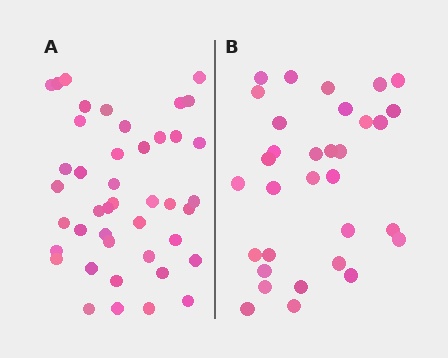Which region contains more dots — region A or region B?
Region A (the left region) has more dots.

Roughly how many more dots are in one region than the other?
Region A has roughly 12 or so more dots than region B.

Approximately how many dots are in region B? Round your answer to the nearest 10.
About 30 dots. (The exact count is 32, which rounds to 30.)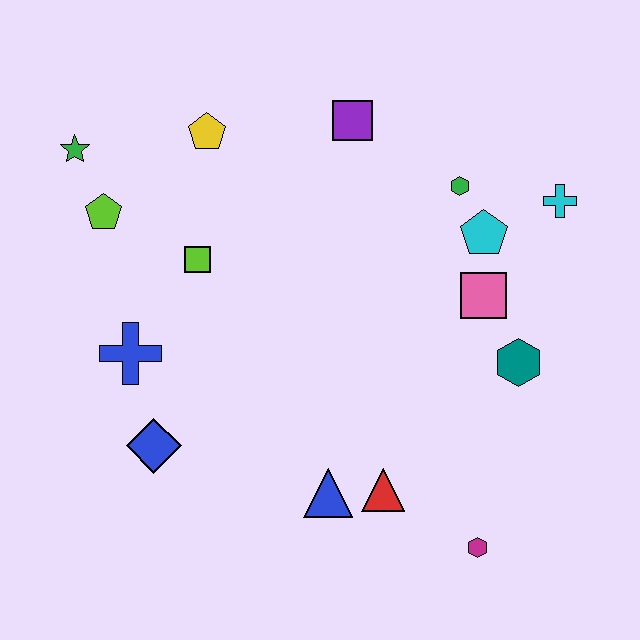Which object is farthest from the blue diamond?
The cyan cross is farthest from the blue diamond.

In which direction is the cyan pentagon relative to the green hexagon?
The cyan pentagon is below the green hexagon.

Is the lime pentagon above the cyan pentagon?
Yes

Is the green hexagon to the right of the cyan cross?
No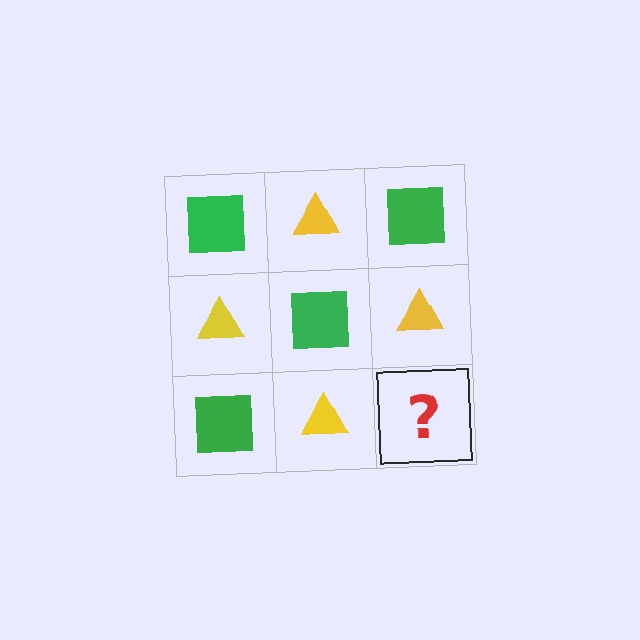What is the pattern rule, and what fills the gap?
The rule is that it alternates green square and yellow triangle in a checkerboard pattern. The gap should be filled with a green square.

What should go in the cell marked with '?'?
The missing cell should contain a green square.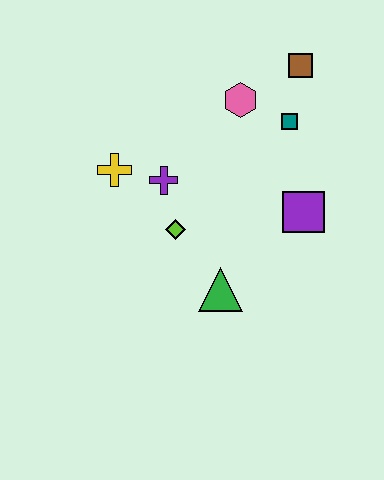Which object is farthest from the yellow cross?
The brown square is farthest from the yellow cross.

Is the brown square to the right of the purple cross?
Yes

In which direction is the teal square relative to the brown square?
The teal square is below the brown square.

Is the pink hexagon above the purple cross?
Yes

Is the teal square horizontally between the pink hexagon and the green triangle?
No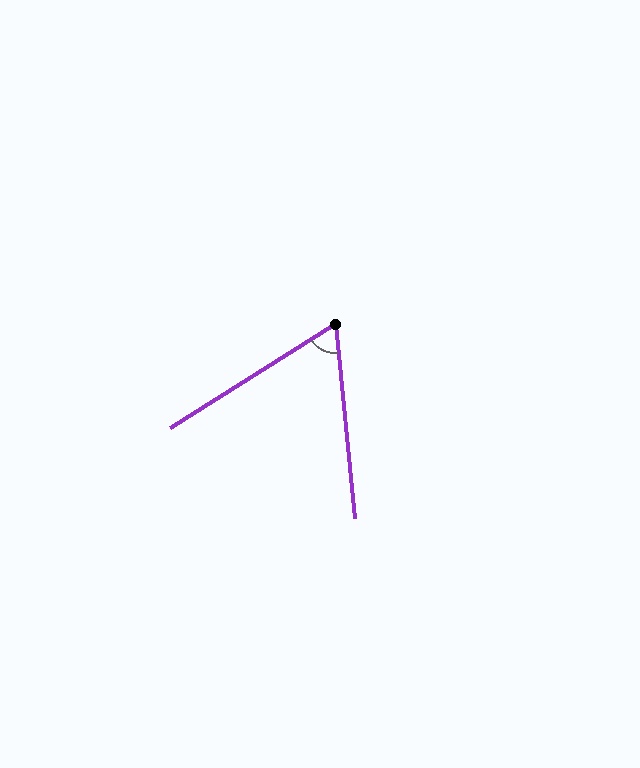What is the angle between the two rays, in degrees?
Approximately 64 degrees.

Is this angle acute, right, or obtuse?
It is acute.